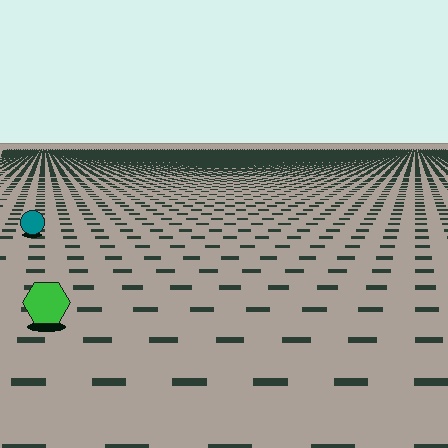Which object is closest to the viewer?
The green hexagon is closest. The texture marks near it are larger and more spread out.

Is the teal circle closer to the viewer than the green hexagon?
No. The green hexagon is closer — you can tell from the texture gradient: the ground texture is coarser near it.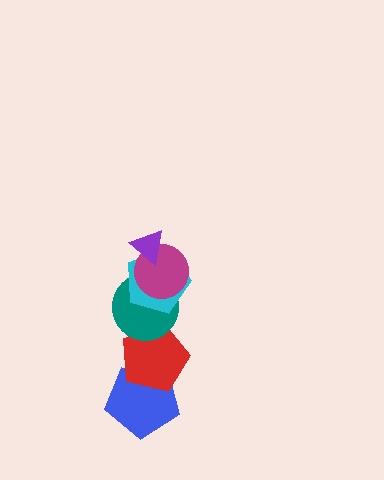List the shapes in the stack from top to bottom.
From top to bottom: the purple triangle, the magenta circle, the cyan pentagon, the teal circle, the red pentagon, the blue pentagon.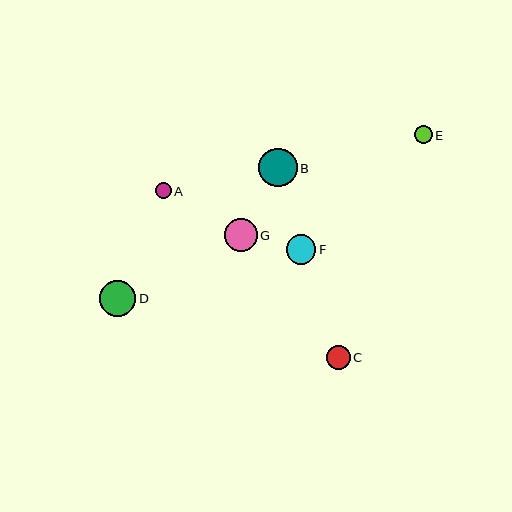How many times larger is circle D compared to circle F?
Circle D is approximately 1.2 times the size of circle F.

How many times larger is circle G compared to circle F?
Circle G is approximately 1.1 times the size of circle F.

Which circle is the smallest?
Circle A is the smallest with a size of approximately 16 pixels.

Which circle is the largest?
Circle B is the largest with a size of approximately 39 pixels.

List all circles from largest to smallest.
From largest to smallest: B, D, G, F, C, E, A.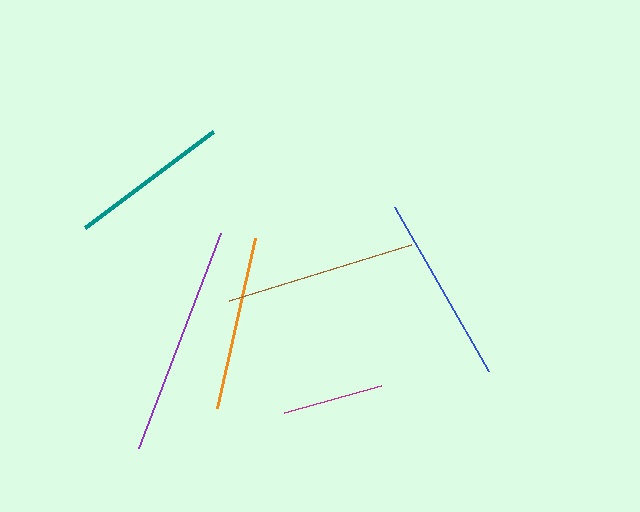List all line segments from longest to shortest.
From longest to shortest: purple, brown, blue, orange, teal, magenta.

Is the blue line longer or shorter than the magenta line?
The blue line is longer than the magenta line.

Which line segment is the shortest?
The magenta line is the shortest at approximately 100 pixels.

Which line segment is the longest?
The purple line is the longest at approximately 230 pixels.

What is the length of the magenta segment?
The magenta segment is approximately 100 pixels long.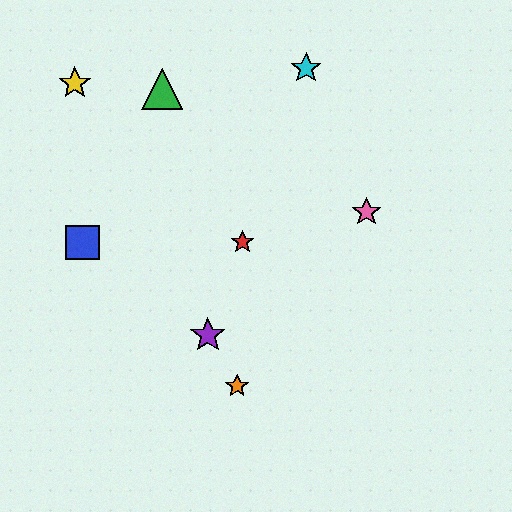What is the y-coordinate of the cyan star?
The cyan star is at y≈68.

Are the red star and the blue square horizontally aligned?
Yes, both are at y≈242.